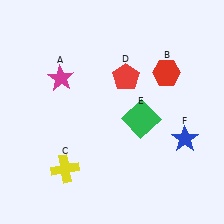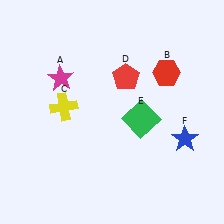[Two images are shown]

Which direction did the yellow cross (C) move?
The yellow cross (C) moved up.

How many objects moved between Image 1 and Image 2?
1 object moved between the two images.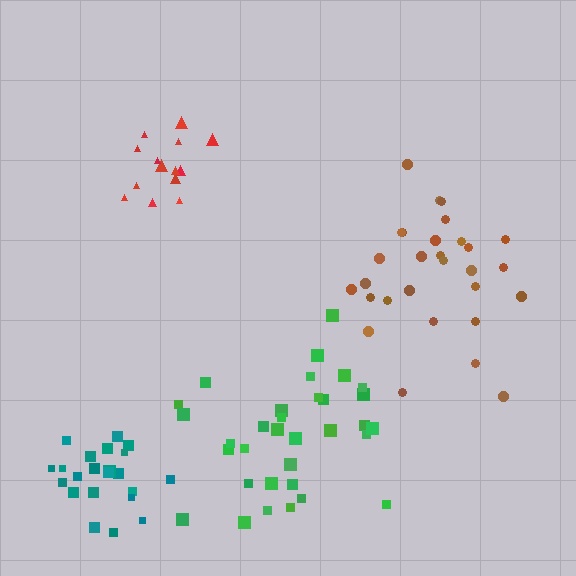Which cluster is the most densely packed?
Teal.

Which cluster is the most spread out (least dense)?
Red.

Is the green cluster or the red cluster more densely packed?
Green.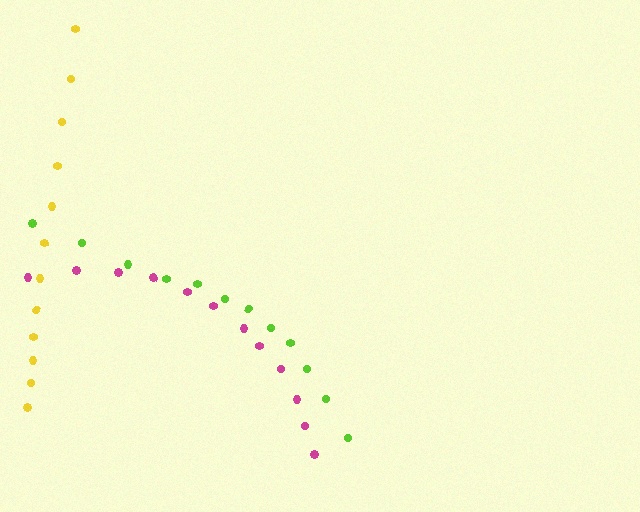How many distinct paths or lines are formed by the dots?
There are 3 distinct paths.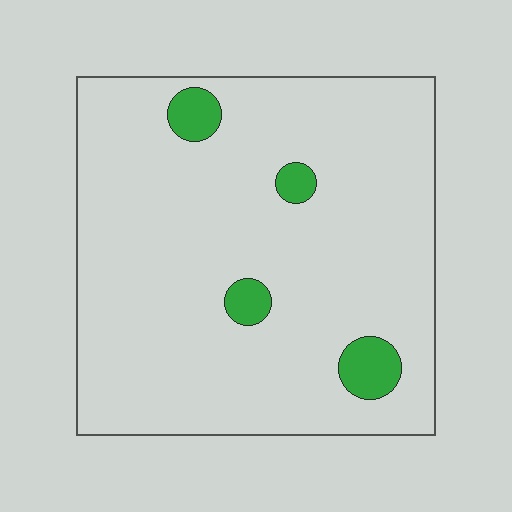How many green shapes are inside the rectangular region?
4.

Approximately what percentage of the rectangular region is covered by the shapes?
Approximately 5%.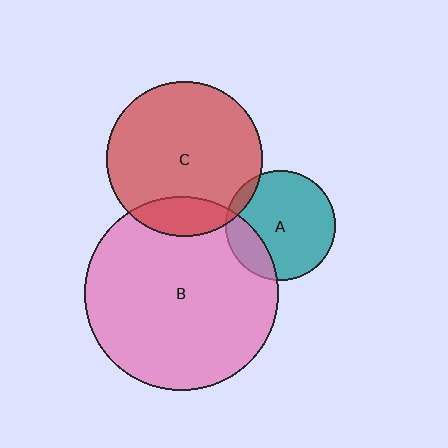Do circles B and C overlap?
Yes.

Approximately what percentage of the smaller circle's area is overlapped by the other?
Approximately 15%.